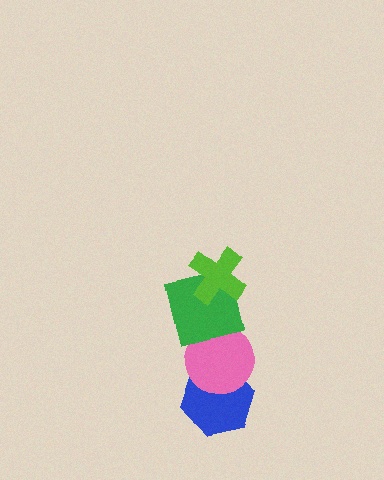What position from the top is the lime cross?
The lime cross is 1st from the top.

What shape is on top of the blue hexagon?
The pink circle is on top of the blue hexagon.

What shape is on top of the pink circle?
The green square is on top of the pink circle.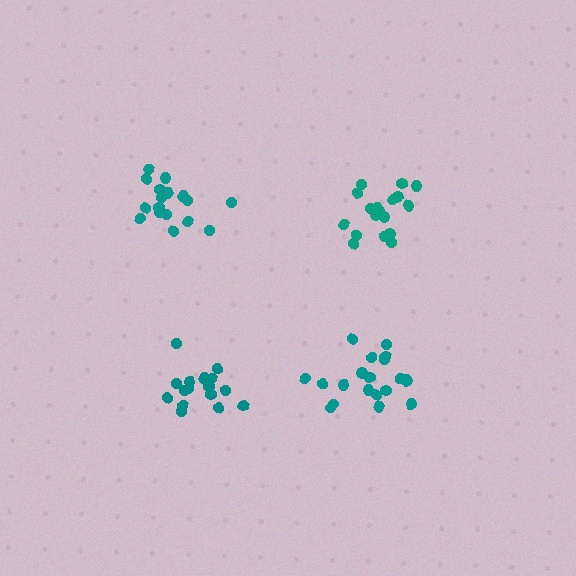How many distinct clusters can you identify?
There are 4 distinct clusters.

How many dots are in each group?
Group 1: 16 dots, Group 2: 17 dots, Group 3: 20 dots, Group 4: 18 dots (71 total).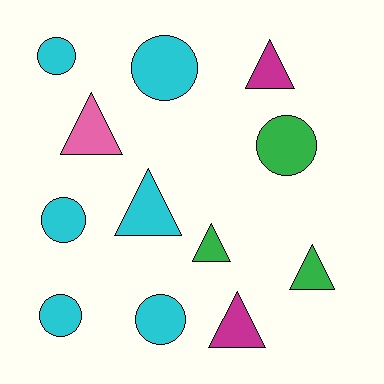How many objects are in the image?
There are 12 objects.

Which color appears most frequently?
Cyan, with 6 objects.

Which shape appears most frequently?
Circle, with 6 objects.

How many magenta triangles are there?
There are 2 magenta triangles.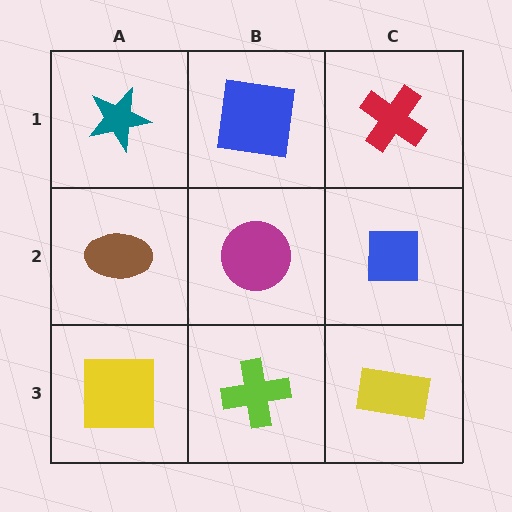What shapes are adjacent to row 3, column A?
A brown ellipse (row 2, column A), a lime cross (row 3, column B).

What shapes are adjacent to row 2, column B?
A blue square (row 1, column B), a lime cross (row 3, column B), a brown ellipse (row 2, column A), a blue square (row 2, column C).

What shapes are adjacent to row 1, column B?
A magenta circle (row 2, column B), a teal star (row 1, column A), a red cross (row 1, column C).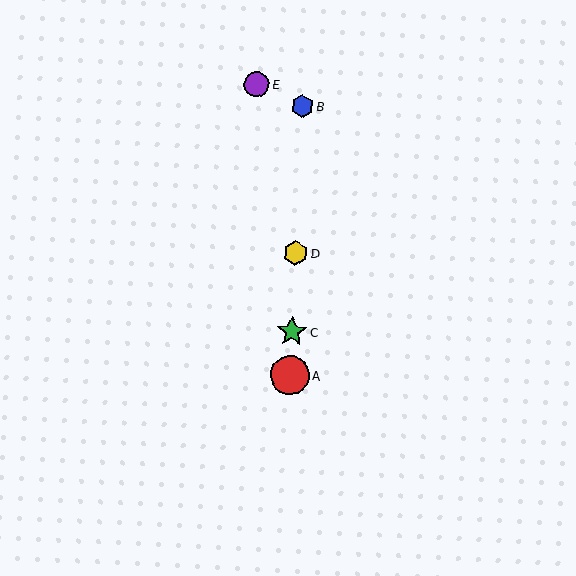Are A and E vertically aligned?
No, A is at x≈290 and E is at x≈257.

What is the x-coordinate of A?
Object A is at x≈290.